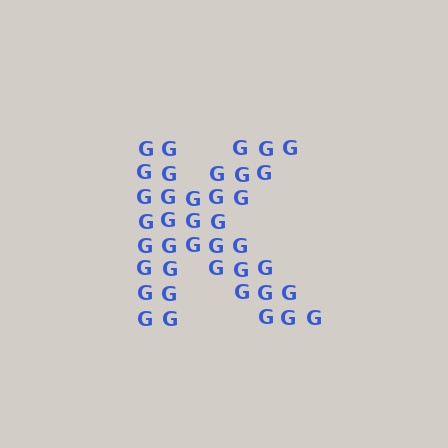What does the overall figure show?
The overall figure shows the letter K.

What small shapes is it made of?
It is made of small letter G's.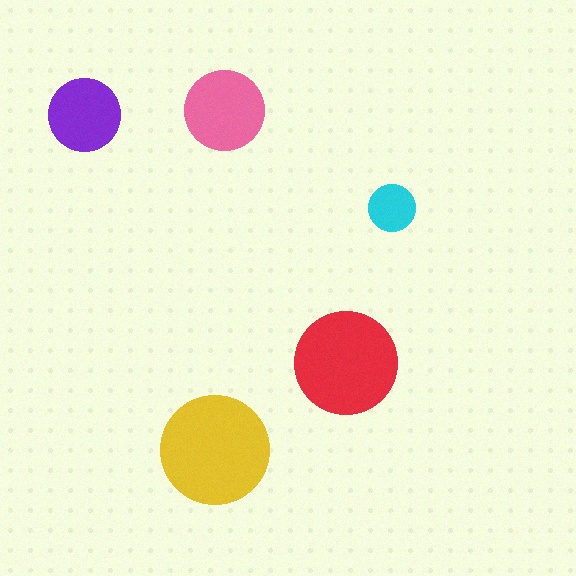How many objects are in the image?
There are 5 objects in the image.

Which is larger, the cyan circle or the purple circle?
The purple one.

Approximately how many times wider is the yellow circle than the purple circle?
About 1.5 times wider.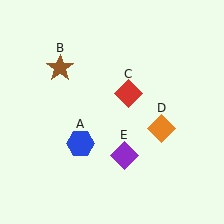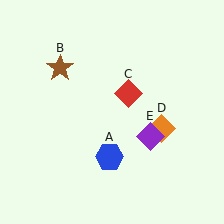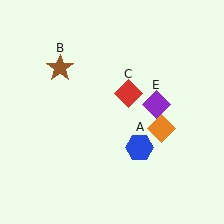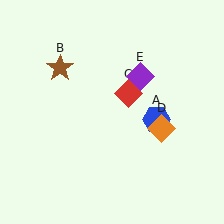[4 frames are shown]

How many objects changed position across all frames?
2 objects changed position: blue hexagon (object A), purple diamond (object E).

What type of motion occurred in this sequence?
The blue hexagon (object A), purple diamond (object E) rotated counterclockwise around the center of the scene.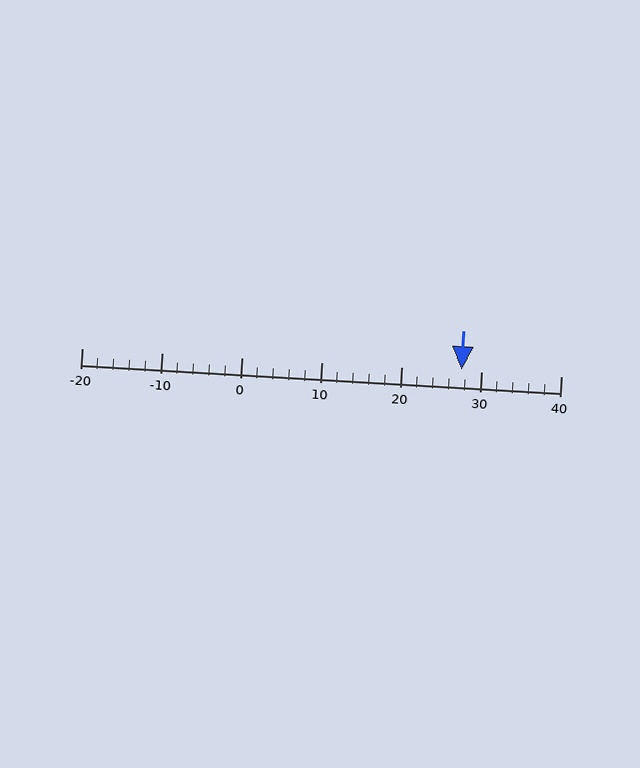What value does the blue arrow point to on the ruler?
The blue arrow points to approximately 28.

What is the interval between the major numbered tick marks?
The major tick marks are spaced 10 units apart.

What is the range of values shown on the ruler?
The ruler shows values from -20 to 40.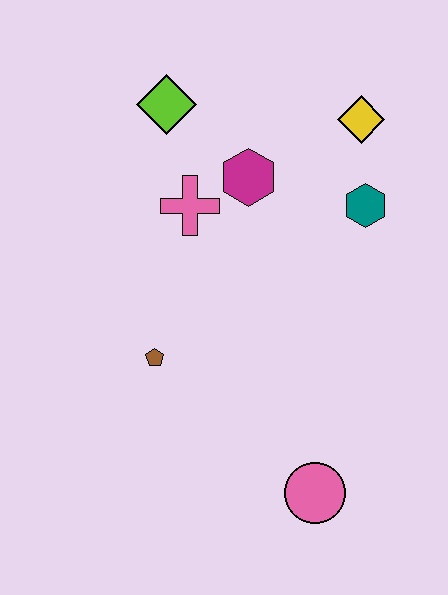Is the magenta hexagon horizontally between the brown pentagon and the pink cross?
No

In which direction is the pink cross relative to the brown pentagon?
The pink cross is above the brown pentagon.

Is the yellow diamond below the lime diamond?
Yes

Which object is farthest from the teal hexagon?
The pink circle is farthest from the teal hexagon.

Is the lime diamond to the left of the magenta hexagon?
Yes